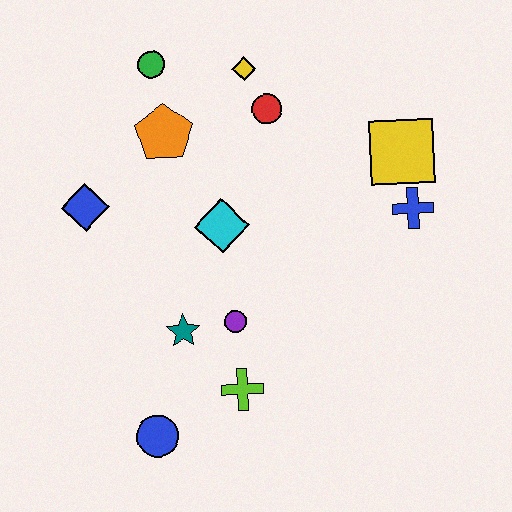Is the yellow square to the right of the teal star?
Yes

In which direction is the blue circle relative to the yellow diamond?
The blue circle is below the yellow diamond.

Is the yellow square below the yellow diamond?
Yes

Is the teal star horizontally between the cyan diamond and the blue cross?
No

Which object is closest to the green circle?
The orange pentagon is closest to the green circle.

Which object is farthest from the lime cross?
The green circle is farthest from the lime cross.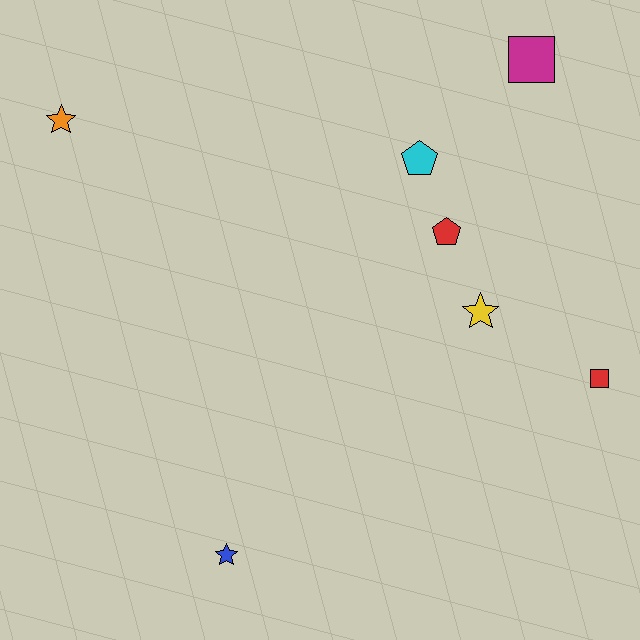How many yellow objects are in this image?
There is 1 yellow object.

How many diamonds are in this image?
There are no diamonds.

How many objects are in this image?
There are 7 objects.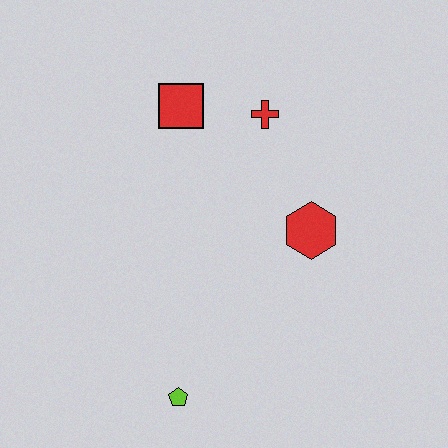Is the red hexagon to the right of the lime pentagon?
Yes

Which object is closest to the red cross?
The red square is closest to the red cross.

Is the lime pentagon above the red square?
No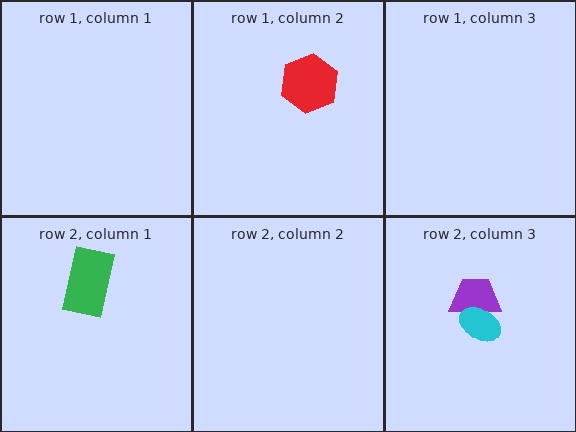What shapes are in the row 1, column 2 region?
The red hexagon.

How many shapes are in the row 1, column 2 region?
1.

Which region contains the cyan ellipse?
The row 2, column 3 region.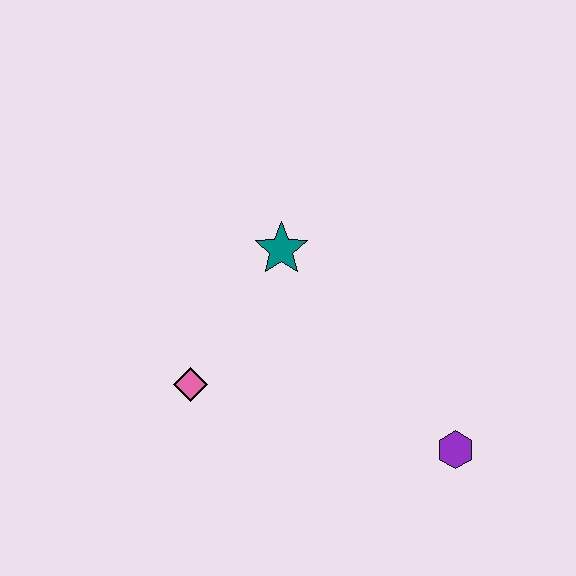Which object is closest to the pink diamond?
The teal star is closest to the pink diamond.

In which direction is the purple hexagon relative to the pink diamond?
The purple hexagon is to the right of the pink diamond.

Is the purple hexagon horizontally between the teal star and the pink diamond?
No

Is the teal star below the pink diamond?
No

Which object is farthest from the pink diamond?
The purple hexagon is farthest from the pink diamond.